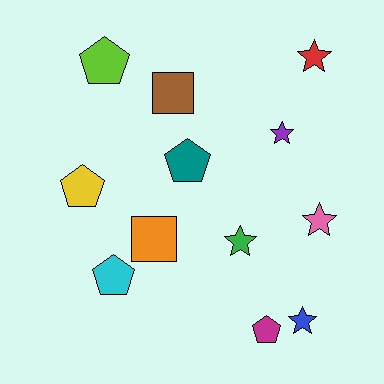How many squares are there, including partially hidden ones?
There are 2 squares.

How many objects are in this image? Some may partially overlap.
There are 12 objects.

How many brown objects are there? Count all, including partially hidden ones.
There is 1 brown object.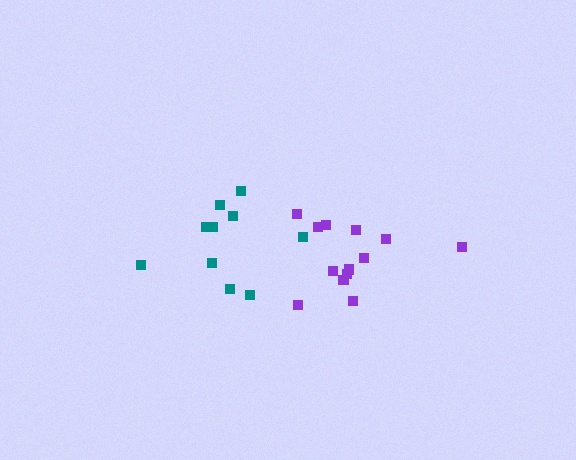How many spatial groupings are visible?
There are 2 spatial groupings.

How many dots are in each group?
Group 1: 13 dots, Group 2: 10 dots (23 total).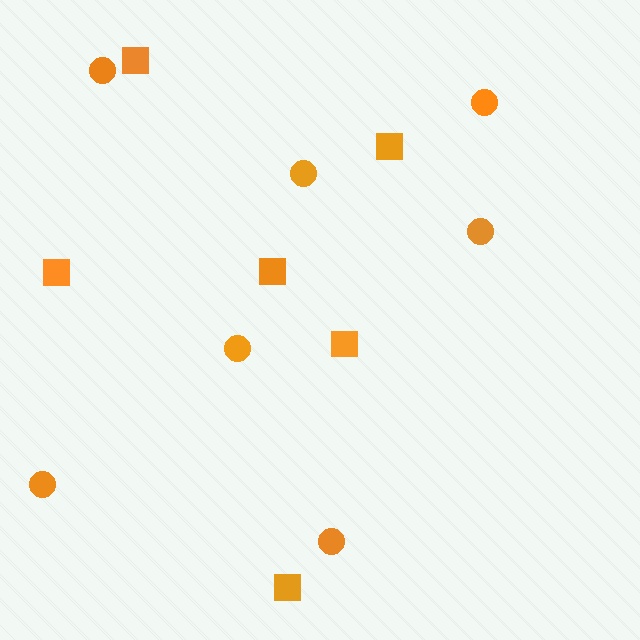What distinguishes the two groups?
There are 2 groups: one group of squares (6) and one group of circles (7).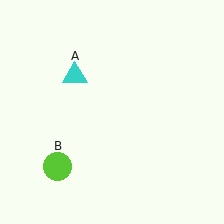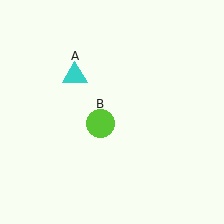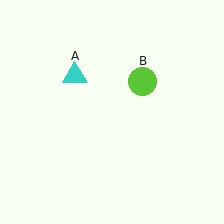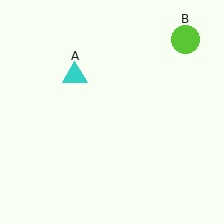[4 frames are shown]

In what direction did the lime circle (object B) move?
The lime circle (object B) moved up and to the right.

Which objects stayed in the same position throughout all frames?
Cyan triangle (object A) remained stationary.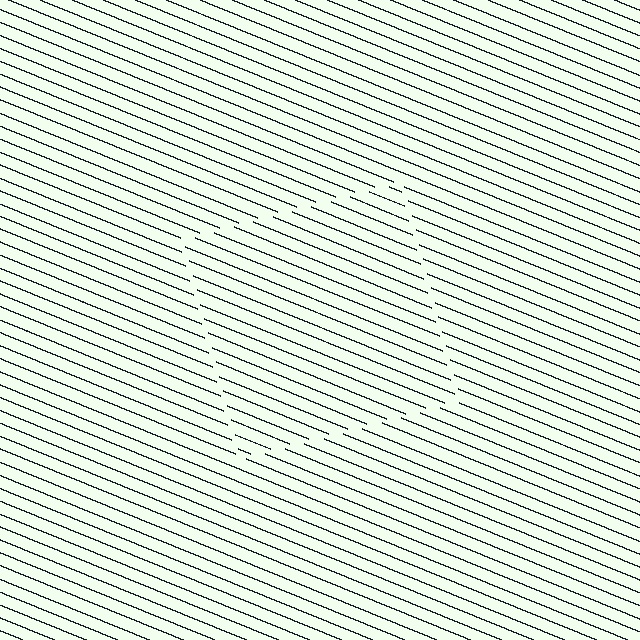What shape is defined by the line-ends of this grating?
An illusory square. The interior of the shape contains the same grating, shifted by half a period — the contour is defined by the phase discontinuity where line-ends from the inner and outer gratings abut.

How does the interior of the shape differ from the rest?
The interior of the shape contains the same grating, shifted by half a period — the contour is defined by the phase discontinuity where line-ends from the inner and outer gratings abut.